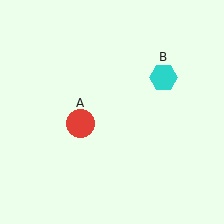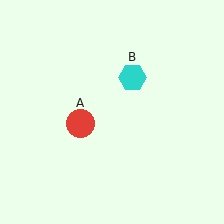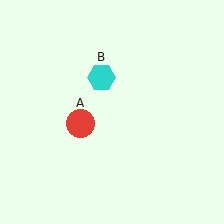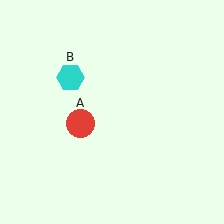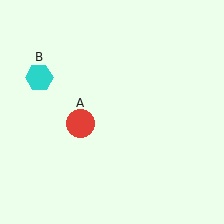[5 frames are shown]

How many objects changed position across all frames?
1 object changed position: cyan hexagon (object B).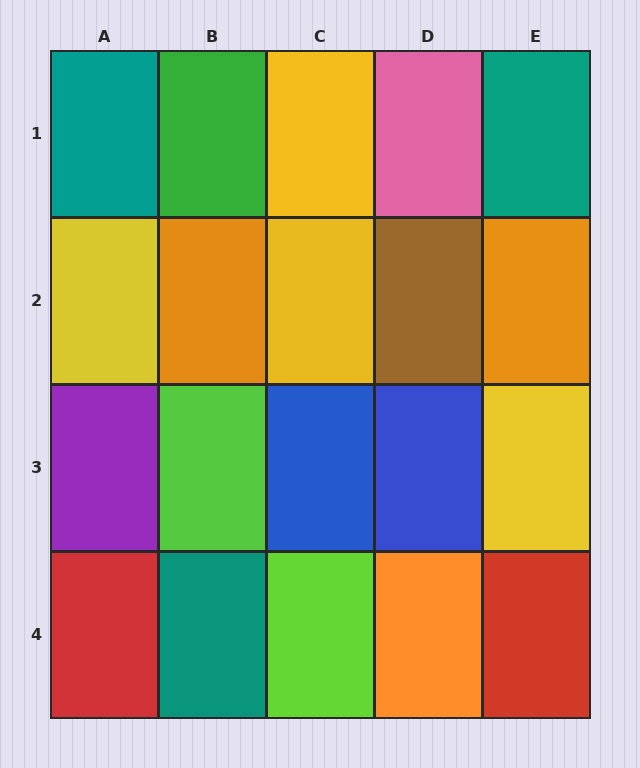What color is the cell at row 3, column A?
Purple.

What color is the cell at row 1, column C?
Yellow.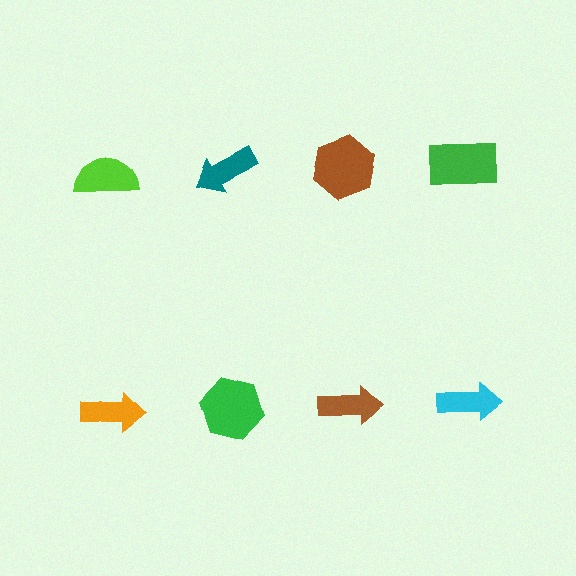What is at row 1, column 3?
A brown hexagon.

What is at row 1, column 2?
A teal arrow.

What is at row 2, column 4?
A cyan arrow.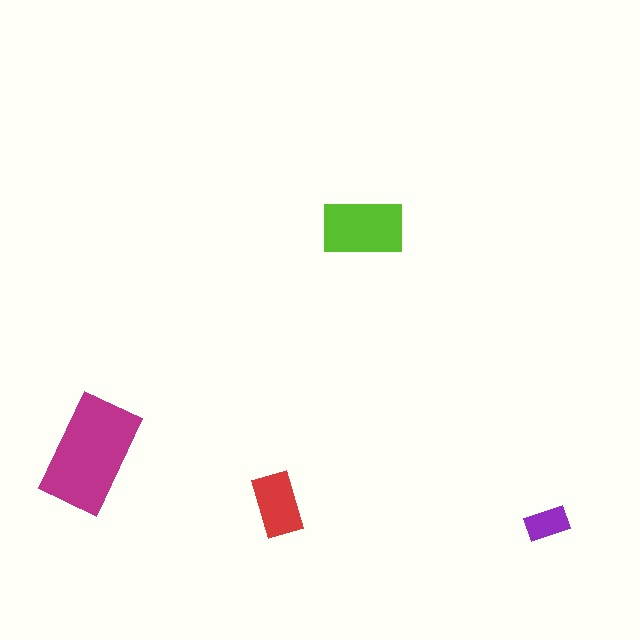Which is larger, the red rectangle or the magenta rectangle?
The magenta one.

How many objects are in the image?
There are 4 objects in the image.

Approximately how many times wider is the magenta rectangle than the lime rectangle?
About 1.5 times wider.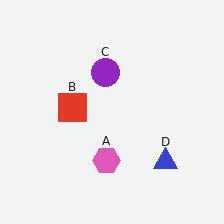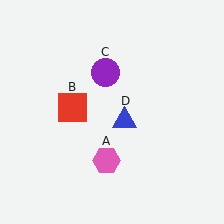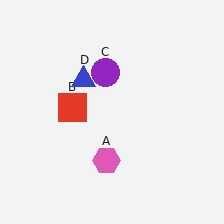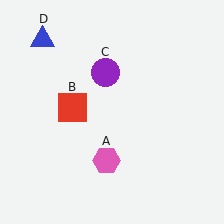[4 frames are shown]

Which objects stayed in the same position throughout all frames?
Pink hexagon (object A) and red square (object B) and purple circle (object C) remained stationary.